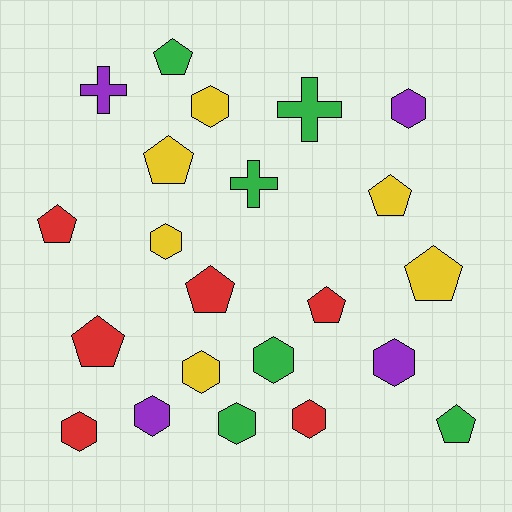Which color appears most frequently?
Green, with 6 objects.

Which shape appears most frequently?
Hexagon, with 10 objects.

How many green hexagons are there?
There are 2 green hexagons.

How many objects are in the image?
There are 22 objects.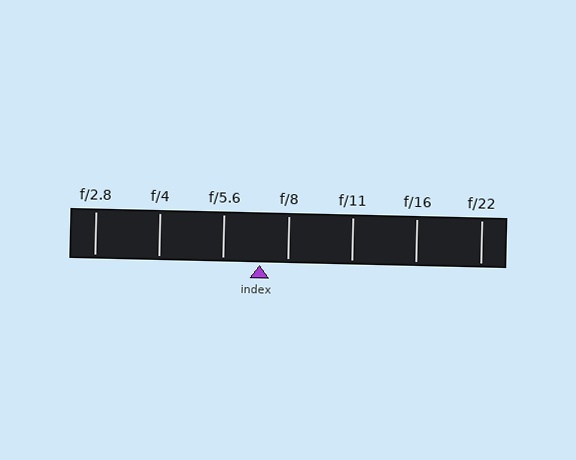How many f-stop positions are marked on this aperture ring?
There are 7 f-stop positions marked.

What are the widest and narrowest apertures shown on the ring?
The widest aperture shown is f/2.8 and the narrowest is f/22.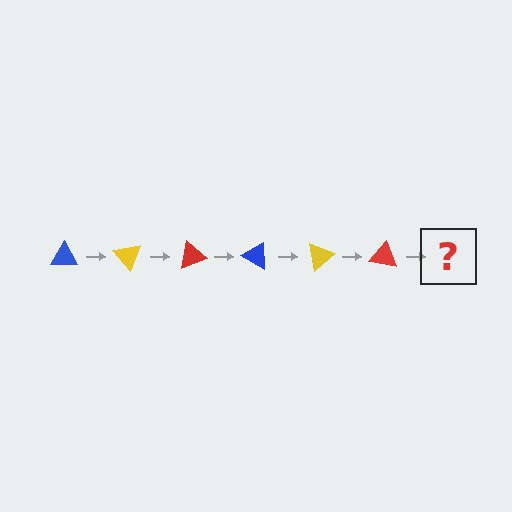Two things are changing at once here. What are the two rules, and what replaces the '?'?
The two rules are that it rotates 50 degrees each step and the color cycles through blue, yellow, and red. The '?' should be a blue triangle, rotated 300 degrees from the start.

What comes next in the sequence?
The next element should be a blue triangle, rotated 300 degrees from the start.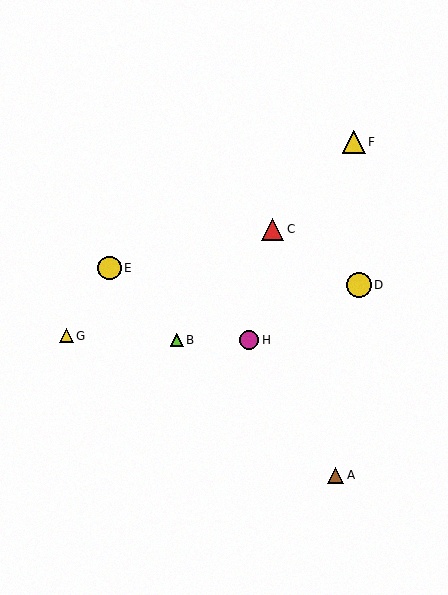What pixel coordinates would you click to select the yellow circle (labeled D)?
Click at (359, 285) to select the yellow circle D.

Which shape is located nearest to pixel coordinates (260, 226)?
The red triangle (labeled C) at (273, 229) is nearest to that location.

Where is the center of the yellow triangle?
The center of the yellow triangle is at (354, 142).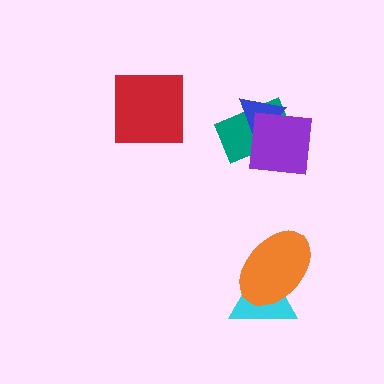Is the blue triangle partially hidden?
Yes, it is partially covered by another shape.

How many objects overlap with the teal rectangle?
2 objects overlap with the teal rectangle.